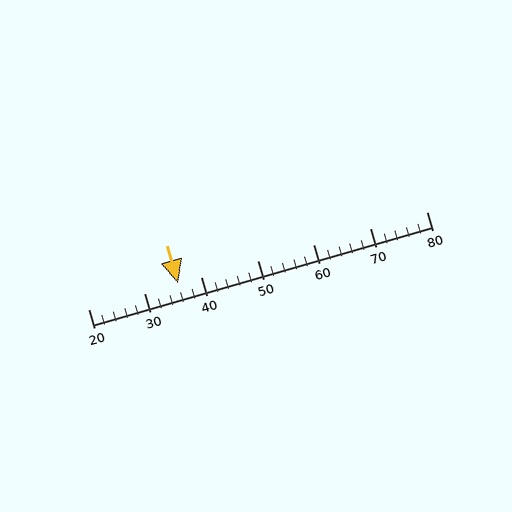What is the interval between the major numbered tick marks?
The major tick marks are spaced 10 units apart.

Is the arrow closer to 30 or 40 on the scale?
The arrow is closer to 40.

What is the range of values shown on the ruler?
The ruler shows values from 20 to 80.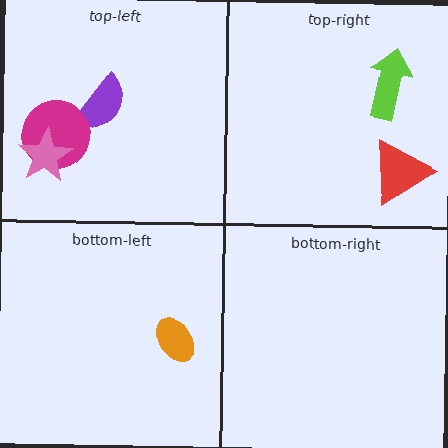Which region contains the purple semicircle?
The top-left region.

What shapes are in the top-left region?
The purple semicircle, the magenta circle, the pink star.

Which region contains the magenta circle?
The top-left region.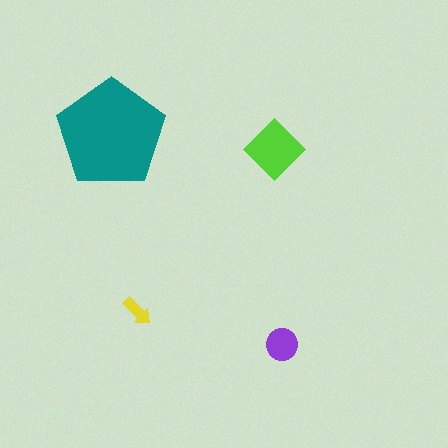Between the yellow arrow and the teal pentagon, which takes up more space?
The teal pentagon.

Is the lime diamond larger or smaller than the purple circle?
Larger.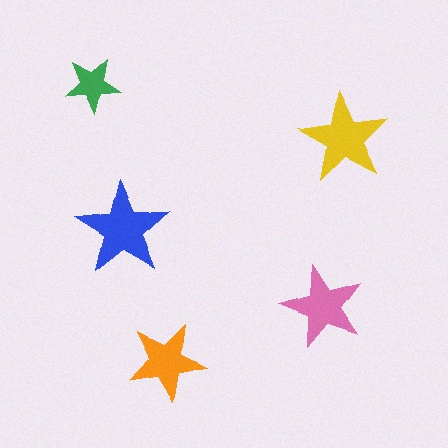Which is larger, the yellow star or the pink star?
The yellow one.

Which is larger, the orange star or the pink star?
The pink one.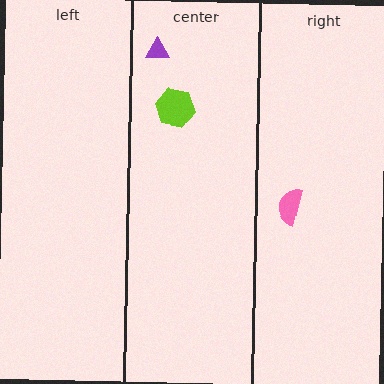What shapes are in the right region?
The pink semicircle.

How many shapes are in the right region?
1.